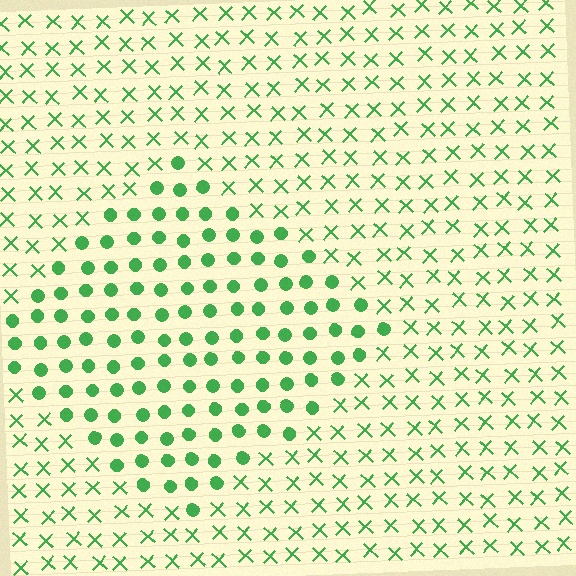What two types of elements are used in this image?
The image uses circles inside the diamond region and X marks outside it.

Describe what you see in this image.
The image is filled with small green elements arranged in a uniform grid. A diamond-shaped region contains circles, while the surrounding area contains X marks. The boundary is defined purely by the change in element shape.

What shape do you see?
I see a diamond.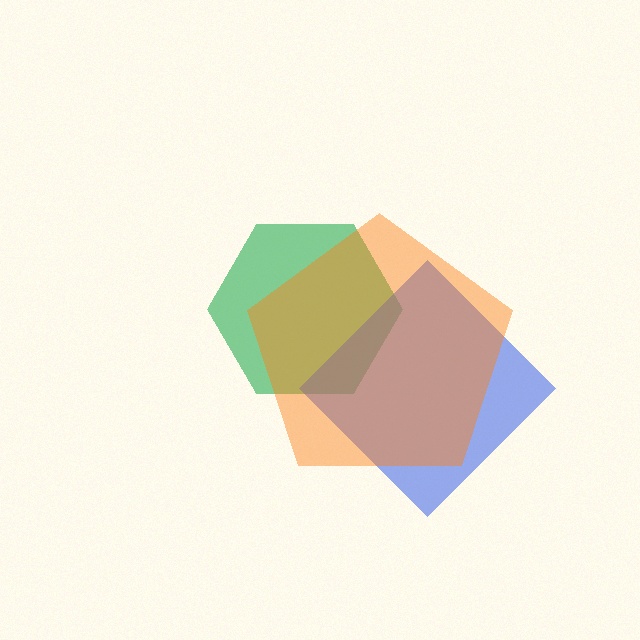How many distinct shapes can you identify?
There are 3 distinct shapes: a green hexagon, a blue diamond, an orange pentagon.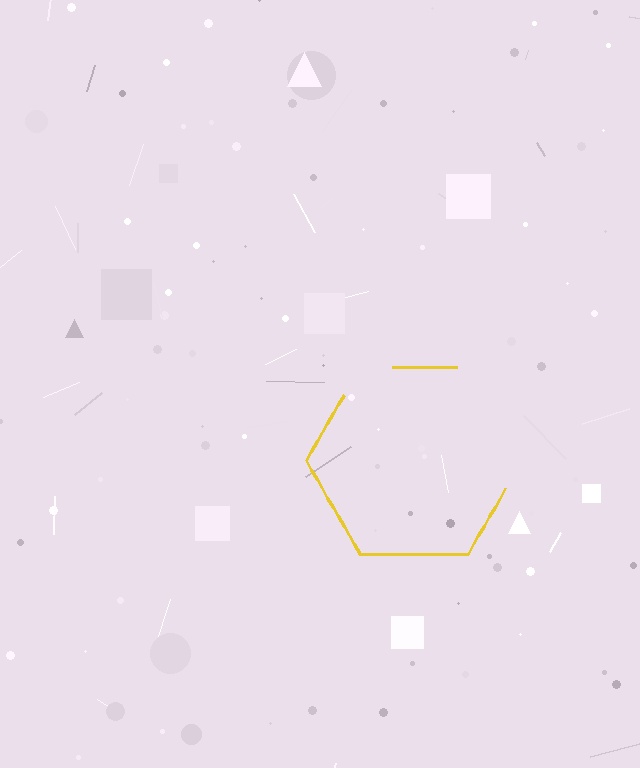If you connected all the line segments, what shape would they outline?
They would outline a hexagon.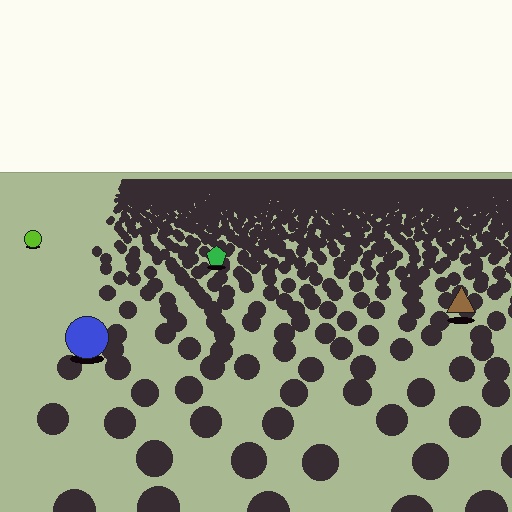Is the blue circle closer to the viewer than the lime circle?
Yes. The blue circle is closer — you can tell from the texture gradient: the ground texture is coarser near it.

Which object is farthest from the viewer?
The lime circle is farthest from the viewer. It appears smaller and the ground texture around it is denser.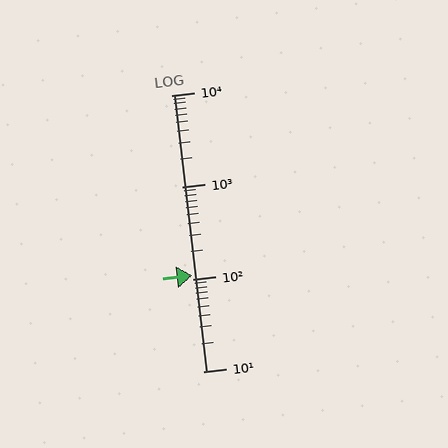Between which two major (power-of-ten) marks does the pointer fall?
The pointer is between 100 and 1000.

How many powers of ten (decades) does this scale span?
The scale spans 3 decades, from 10 to 10000.